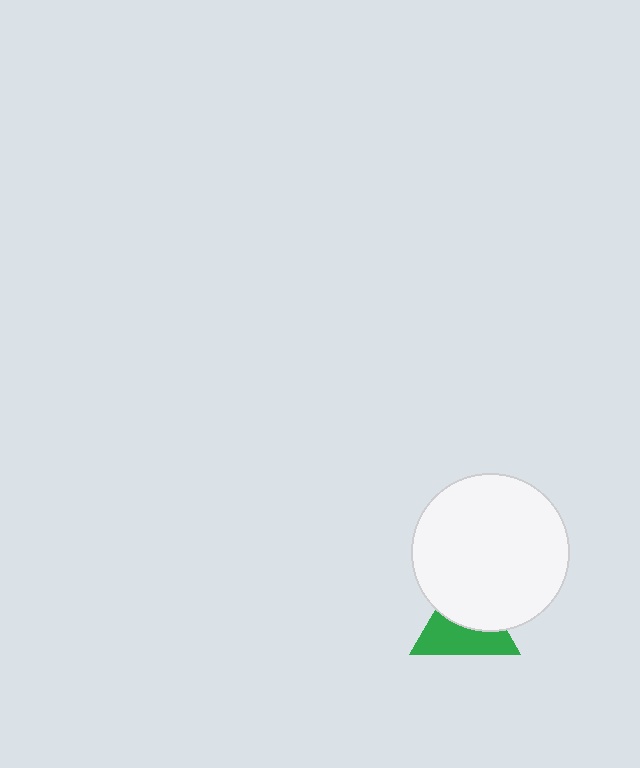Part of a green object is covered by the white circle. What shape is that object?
It is a triangle.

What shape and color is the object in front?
The object in front is a white circle.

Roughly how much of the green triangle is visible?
About half of it is visible (roughly 52%).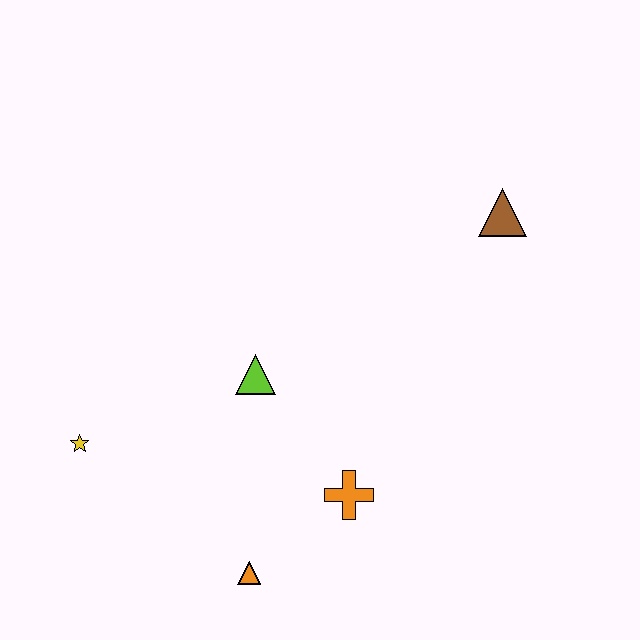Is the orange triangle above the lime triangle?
No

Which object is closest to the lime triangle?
The orange cross is closest to the lime triangle.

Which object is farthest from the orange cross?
The brown triangle is farthest from the orange cross.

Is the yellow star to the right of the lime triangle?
No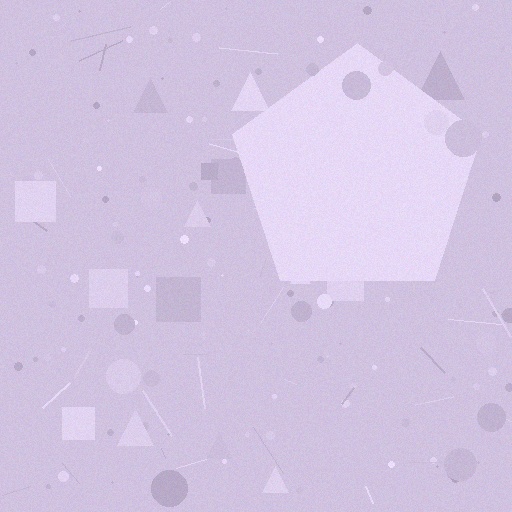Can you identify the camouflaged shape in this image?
The camouflaged shape is a pentagon.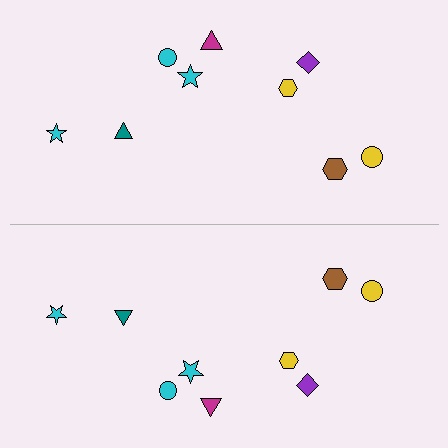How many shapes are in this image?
There are 18 shapes in this image.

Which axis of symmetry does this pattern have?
The pattern has a horizontal axis of symmetry running through the center of the image.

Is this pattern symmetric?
Yes, this pattern has bilateral (reflection) symmetry.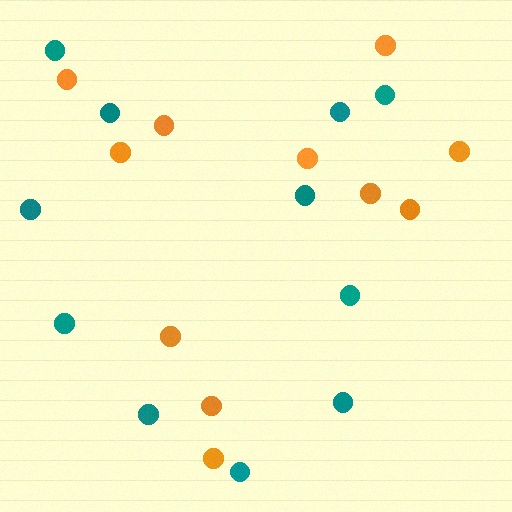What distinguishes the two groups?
There are 2 groups: one group of teal circles (11) and one group of orange circles (11).